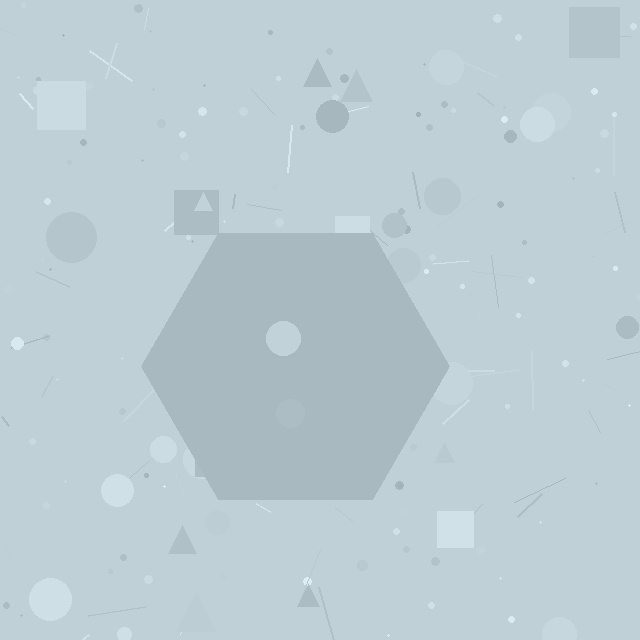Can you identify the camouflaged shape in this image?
The camouflaged shape is a hexagon.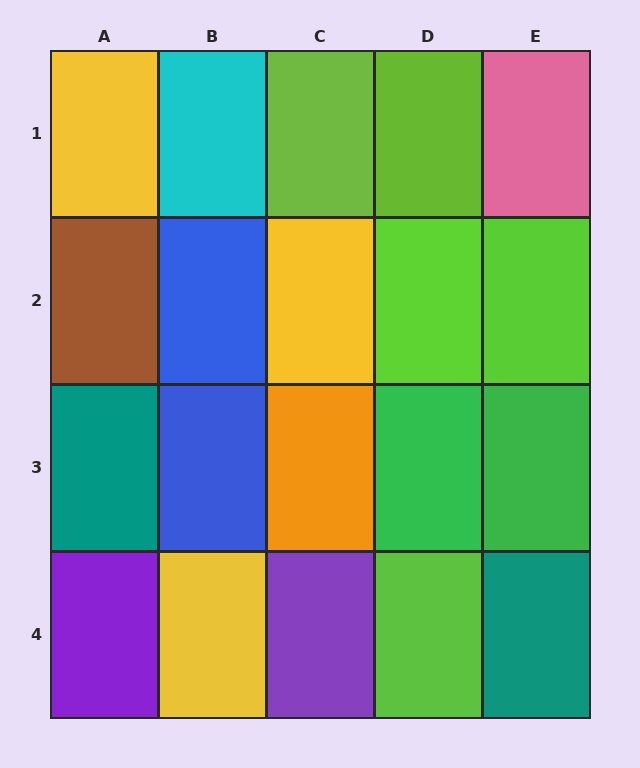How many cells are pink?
1 cell is pink.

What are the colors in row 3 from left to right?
Teal, blue, orange, green, green.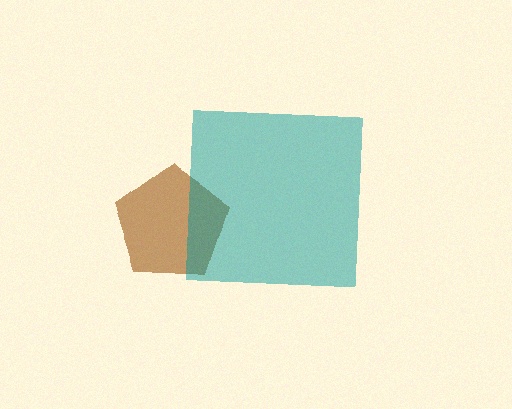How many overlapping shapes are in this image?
There are 2 overlapping shapes in the image.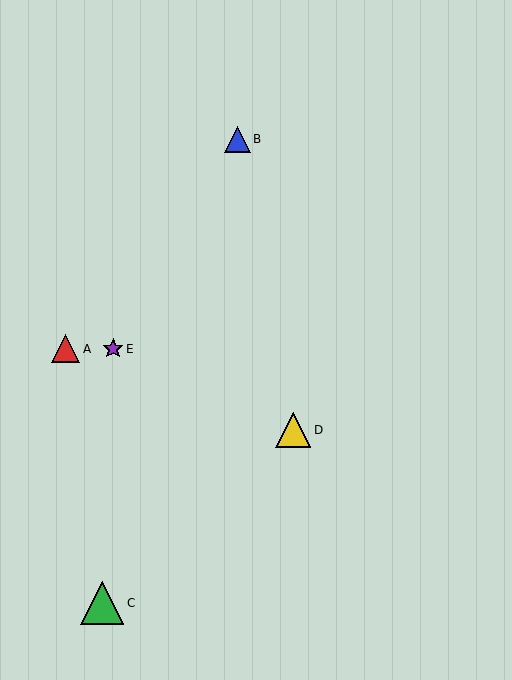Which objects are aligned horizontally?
Objects A, E are aligned horizontally.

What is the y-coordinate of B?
Object B is at y≈139.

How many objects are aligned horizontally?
2 objects (A, E) are aligned horizontally.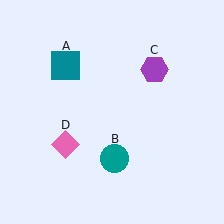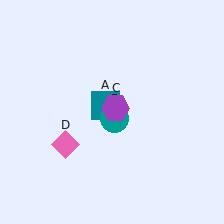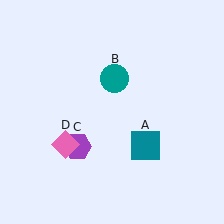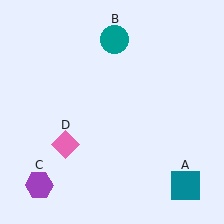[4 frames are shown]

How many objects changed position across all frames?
3 objects changed position: teal square (object A), teal circle (object B), purple hexagon (object C).